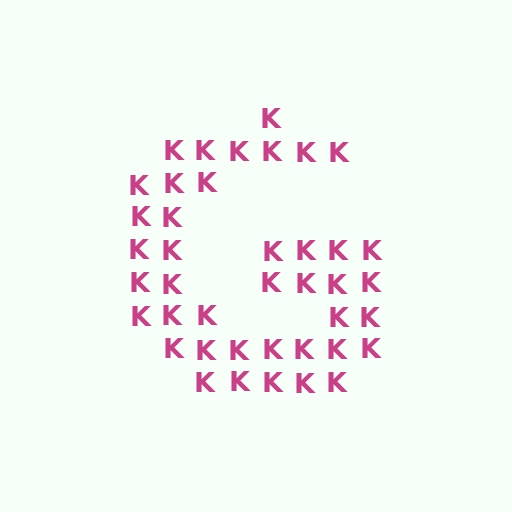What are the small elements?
The small elements are letter K's.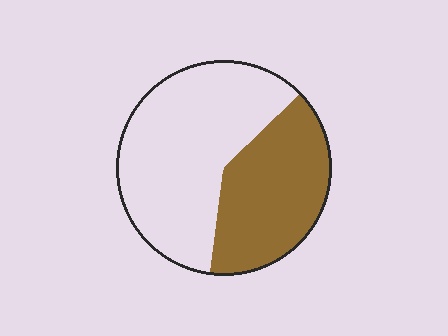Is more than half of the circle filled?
No.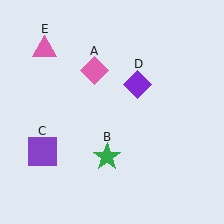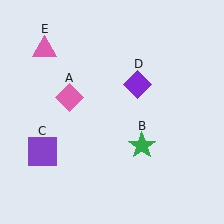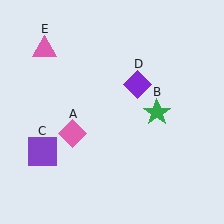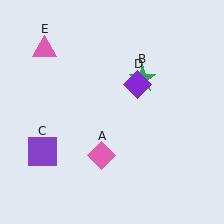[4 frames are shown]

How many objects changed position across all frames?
2 objects changed position: pink diamond (object A), green star (object B).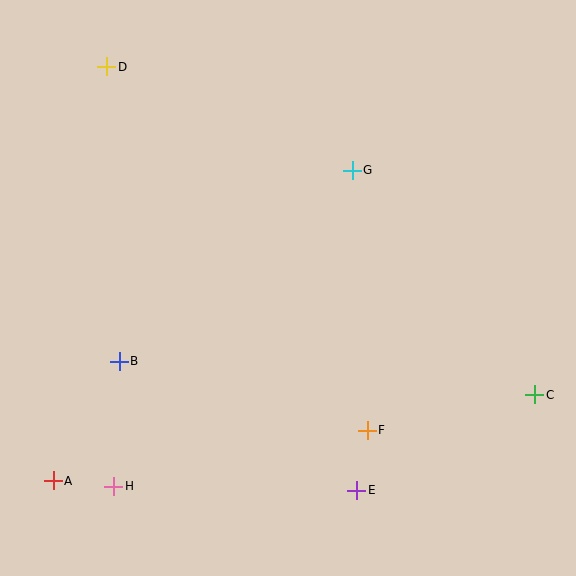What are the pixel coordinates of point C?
Point C is at (535, 395).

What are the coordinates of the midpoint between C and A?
The midpoint between C and A is at (294, 438).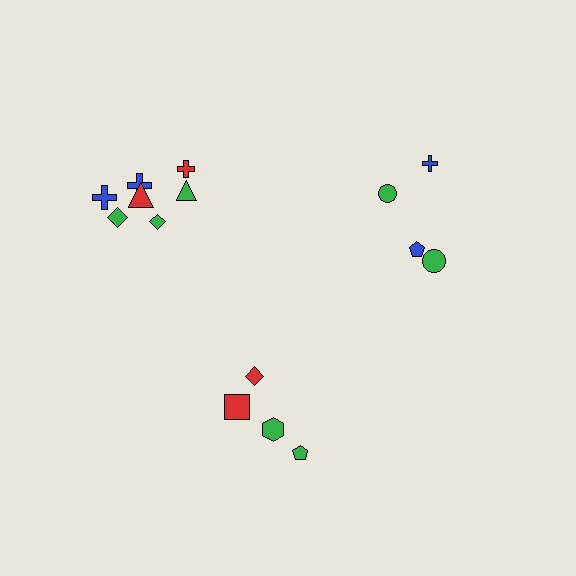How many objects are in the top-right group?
There are 4 objects.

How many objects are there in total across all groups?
There are 15 objects.